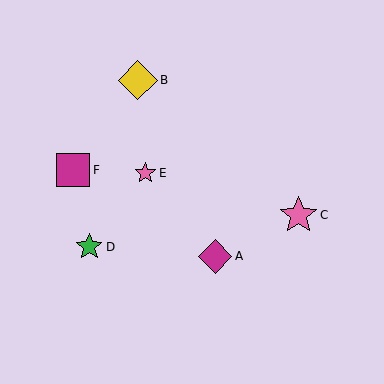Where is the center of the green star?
The center of the green star is at (89, 247).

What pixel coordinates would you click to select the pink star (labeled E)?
Click at (145, 173) to select the pink star E.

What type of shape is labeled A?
Shape A is a magenta diamond.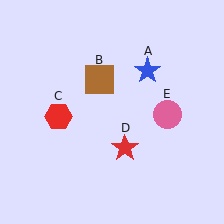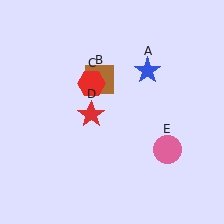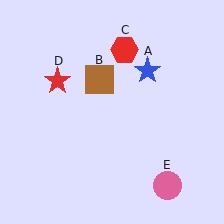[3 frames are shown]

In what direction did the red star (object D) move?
The red star (object D) moved up and to the left.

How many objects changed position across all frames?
3 objects changed position: red hexagon (object C), red star (object D), pink circle (object E).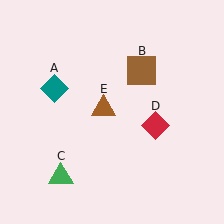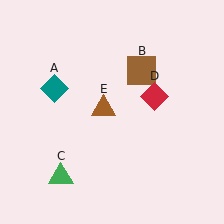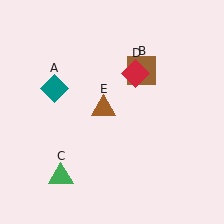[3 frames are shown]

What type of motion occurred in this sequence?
The red diamond (object D) rotated counterclockwise around the center of the scene.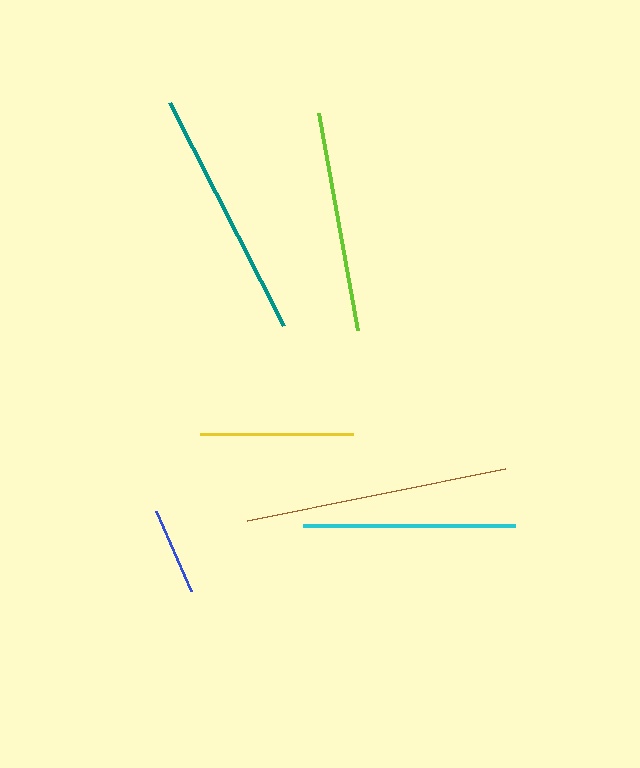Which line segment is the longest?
The brown line is the longest at approximately 263 pixels.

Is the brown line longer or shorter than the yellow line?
The brown line is longer than the yellow line.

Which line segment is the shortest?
The blue line is the shortest at approximately 87 pixels.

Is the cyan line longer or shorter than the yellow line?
The cyan line is longer than the yellow line.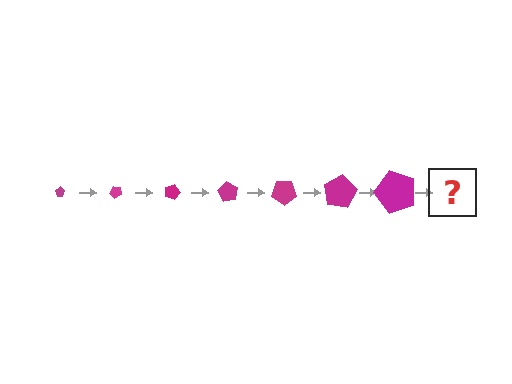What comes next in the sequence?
The next element should be a pentagon, larger than the previous one and rotated 315 degrees from the start.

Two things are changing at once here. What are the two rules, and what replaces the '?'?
The two rules are that the pentagon grows larger each step and it rotates 45 degrees each step. The '?' should be a pentagon, larger than the previous one and rotated 315 degrees from the start.